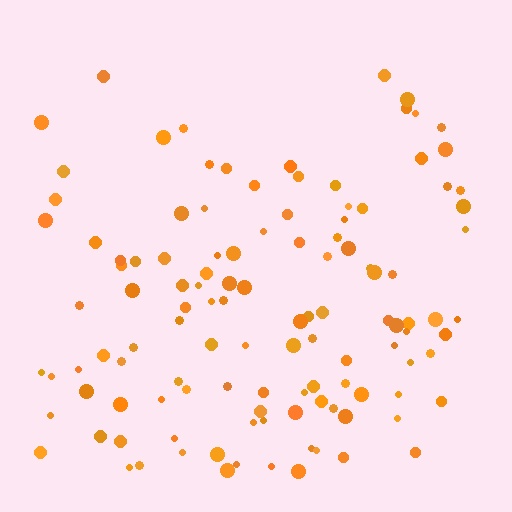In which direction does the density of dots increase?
From top to bottom, with the bottom side densest.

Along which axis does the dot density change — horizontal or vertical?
Vertical.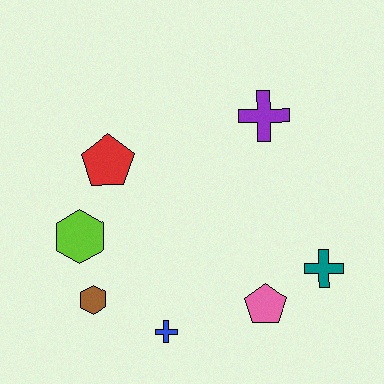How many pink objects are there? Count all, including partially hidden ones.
There is 1 pink object.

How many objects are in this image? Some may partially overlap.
There are 7 objects.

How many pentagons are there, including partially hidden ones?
There are 2 pentagons.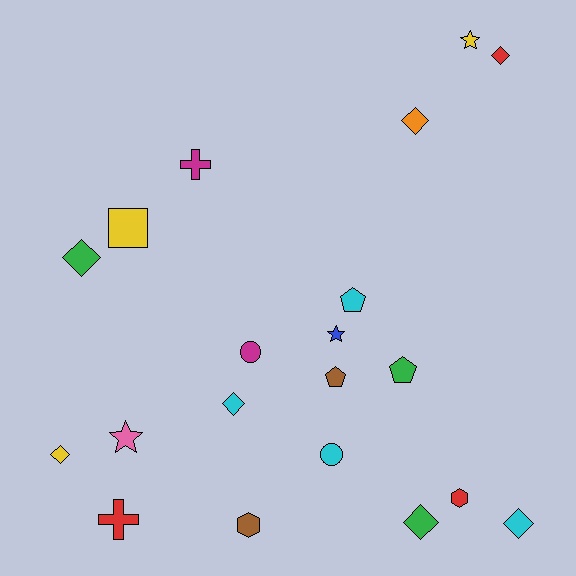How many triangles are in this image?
There are no triangles.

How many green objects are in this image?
There are 3 green objects.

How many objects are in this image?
There are 20 objects.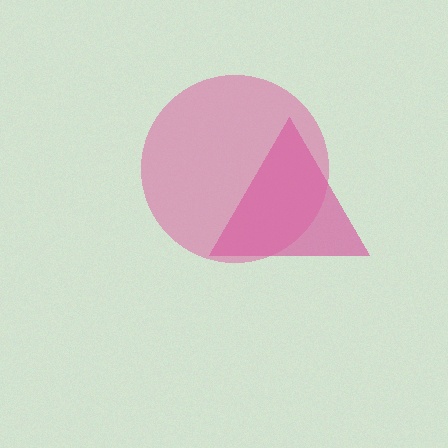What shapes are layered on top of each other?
The layered shapes are: a magenta triangle, a pink circle.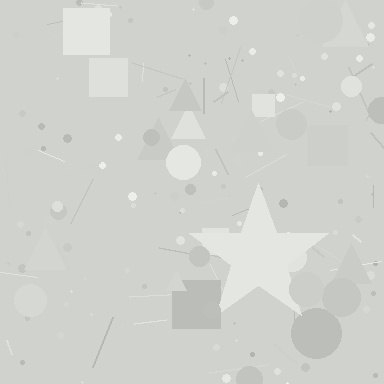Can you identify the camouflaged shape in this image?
The camouflaged shape is a star.